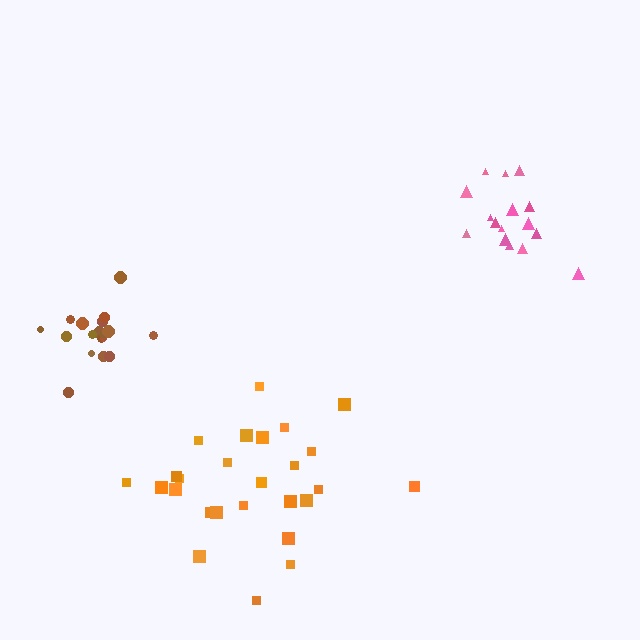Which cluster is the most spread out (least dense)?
Orange.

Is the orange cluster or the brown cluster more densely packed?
Brown.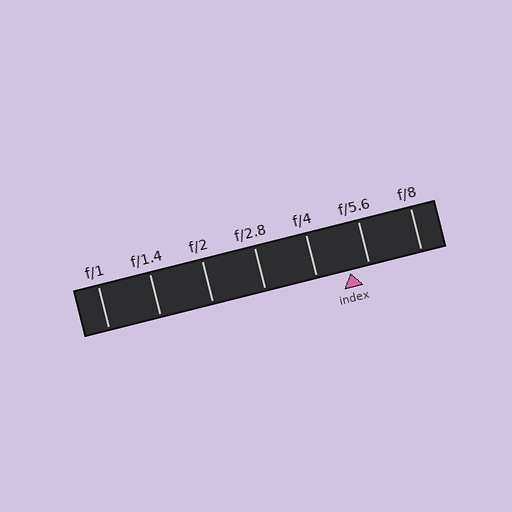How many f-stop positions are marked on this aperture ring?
There are 7 f-stop positions marked.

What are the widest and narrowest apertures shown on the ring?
The widest aperture shown is f/1 and the narrowest is f/8.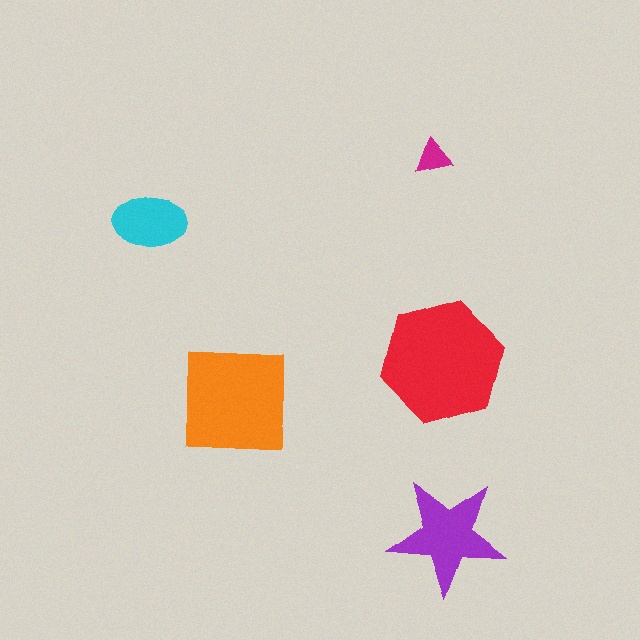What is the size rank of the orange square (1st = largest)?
2nd.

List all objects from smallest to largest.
The magenta triangle, the cyan ellipse, the purple star, the orange square, the red hexagon.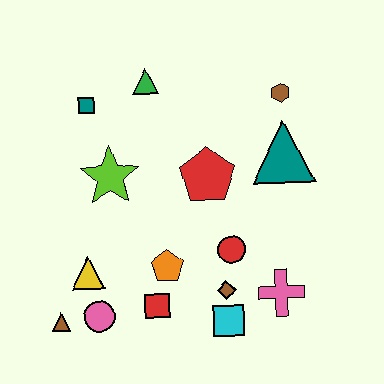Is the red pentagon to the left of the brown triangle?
No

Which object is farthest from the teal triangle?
The brown triangle is farthest from the teal triangle.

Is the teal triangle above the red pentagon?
Yes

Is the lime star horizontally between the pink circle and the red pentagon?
Yes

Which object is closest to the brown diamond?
The cyan square is closest to the brown diamond.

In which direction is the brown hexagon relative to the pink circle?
The brown hexagon is above the pink circle.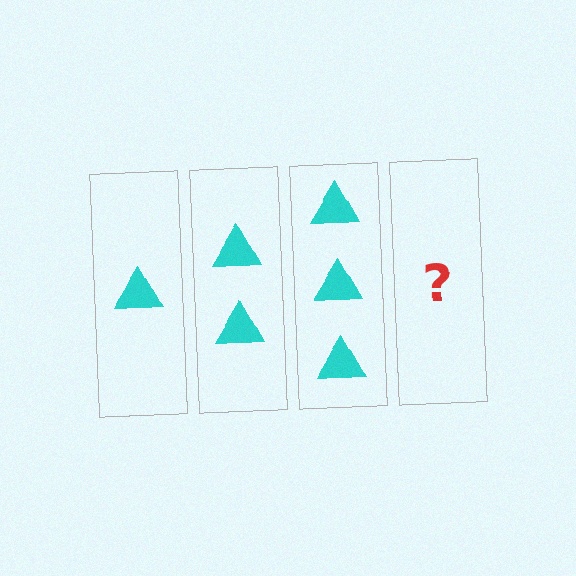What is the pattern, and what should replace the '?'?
The pattern is that each step adds one more triangle. The '?' should be 4 triangles.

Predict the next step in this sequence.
The next step is 4 triangles.